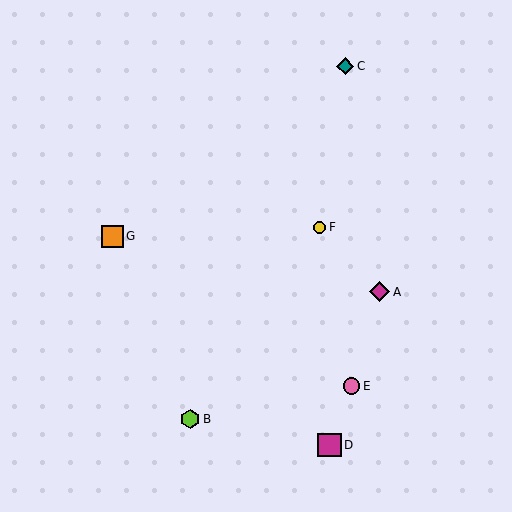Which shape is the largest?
The magenta square (labeled D) is the largest.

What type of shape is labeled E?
Shape E is a pink circle.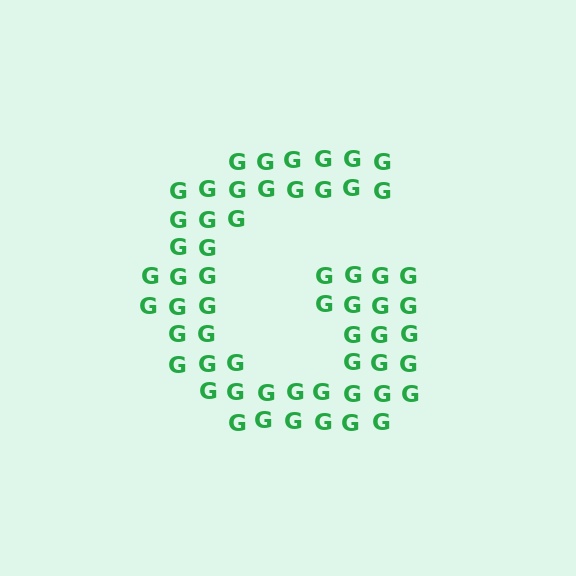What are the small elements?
The small elements are letter G's.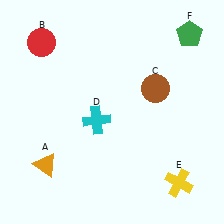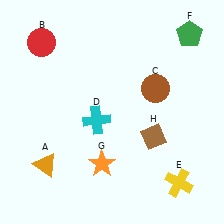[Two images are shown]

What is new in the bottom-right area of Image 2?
A brown diamond (H) was added in the bottom-right area of Image 2.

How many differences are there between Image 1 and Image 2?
There are 2 differences between the two images.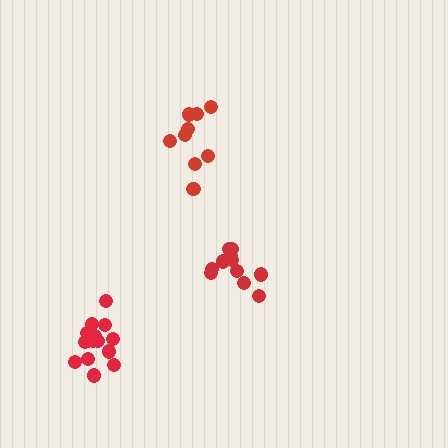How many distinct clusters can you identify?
There are 3 distinct clusters.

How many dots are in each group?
Group 1: 11 dots, Group 2: 15 dots, Group 3: 9 dots (35 total).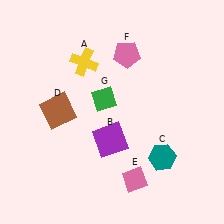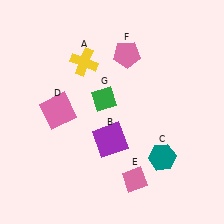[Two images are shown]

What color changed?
The square (D) changed from brown in Image 1 to pink in Image 2.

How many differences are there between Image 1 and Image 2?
There is 1 difference between the two images.